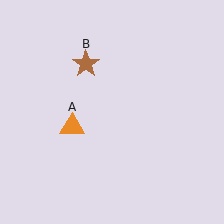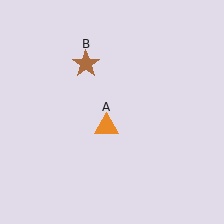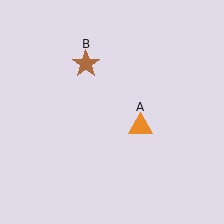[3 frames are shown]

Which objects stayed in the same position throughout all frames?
Brown star (object B) remained stationary.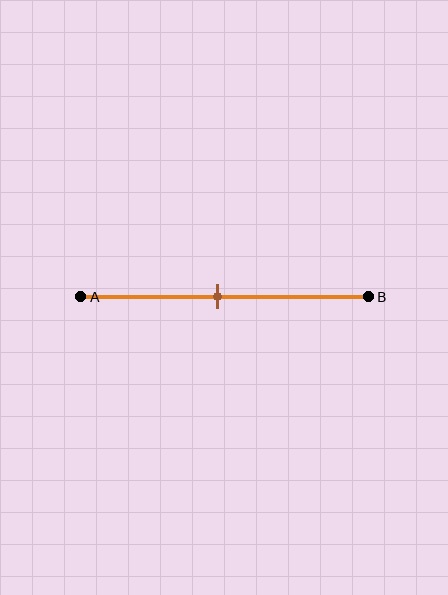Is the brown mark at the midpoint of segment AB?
Yes, the mark is approximately at the midpoint.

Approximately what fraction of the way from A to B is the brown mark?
The brown mark is approximately 50% of the way from A to B.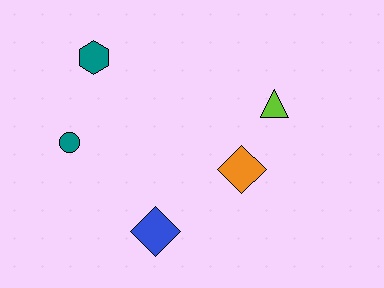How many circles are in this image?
There is 1 circle.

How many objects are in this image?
There are 5 objects.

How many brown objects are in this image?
There are no brown objects.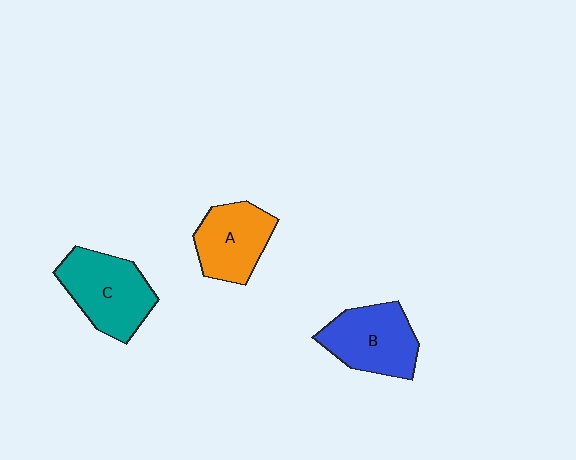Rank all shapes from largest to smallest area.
From largest to smallest: C (teal), B (blue), A (orange).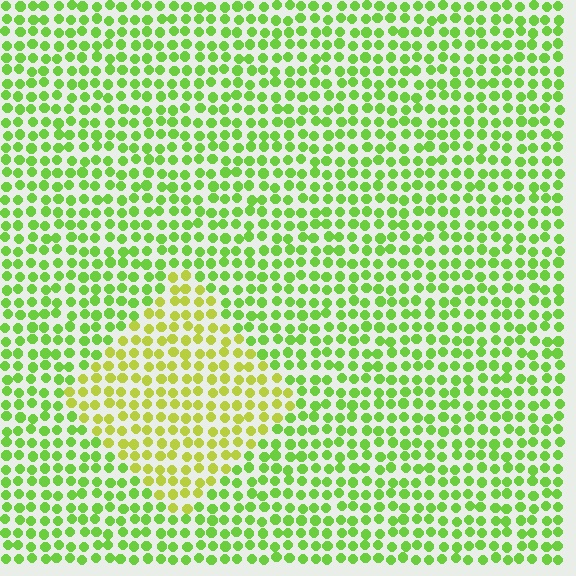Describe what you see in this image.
The image is filled with small lime elements in a uniform arrangement. A diamond-shaped region is visible where the elements are tinted to a slightly different hue, forming a subtle color boundary.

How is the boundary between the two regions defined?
The boundary is defined purely by a slight shift in hue (about 32 degrees). Spacing, size, and orientation are identical on both sides.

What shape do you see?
I see a diamond.